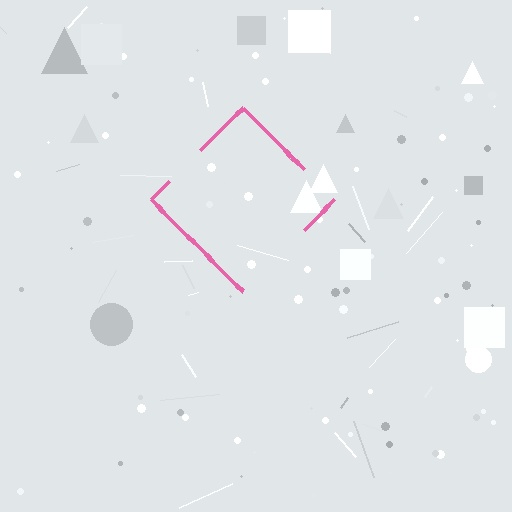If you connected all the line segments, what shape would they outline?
They would outline a diamond.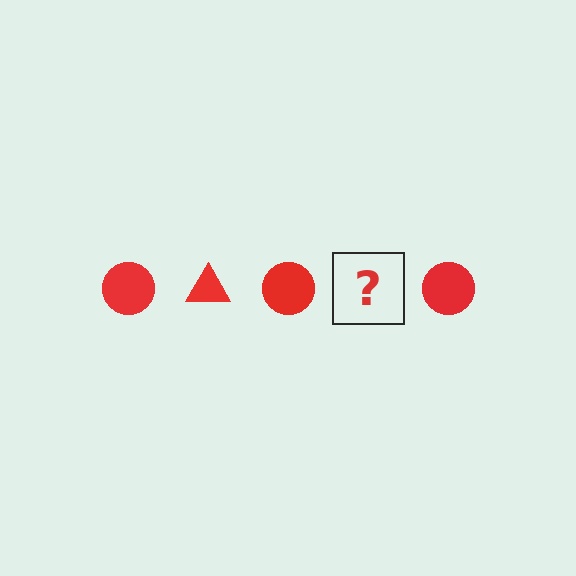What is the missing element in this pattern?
The missing element is a red triangle.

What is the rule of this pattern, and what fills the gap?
The rule is that the pattern cycles through circle, triangle shapes in red. The gap should be filled with a red triangle.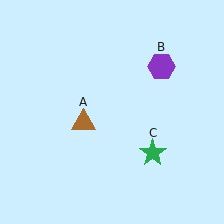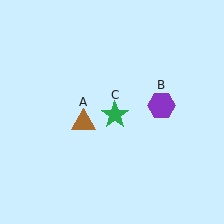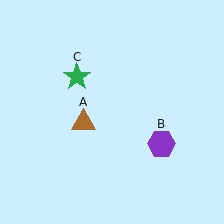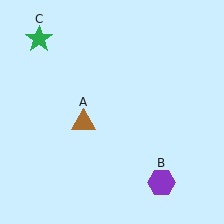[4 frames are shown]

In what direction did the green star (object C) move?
The green star (object C) moved up and to the left.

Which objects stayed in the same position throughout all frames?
Brown triangle (object A) remained stationary.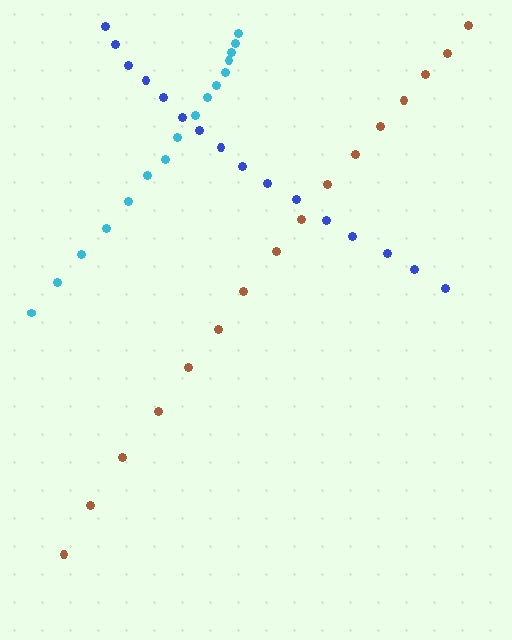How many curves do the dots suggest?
There are 3 distinct paths.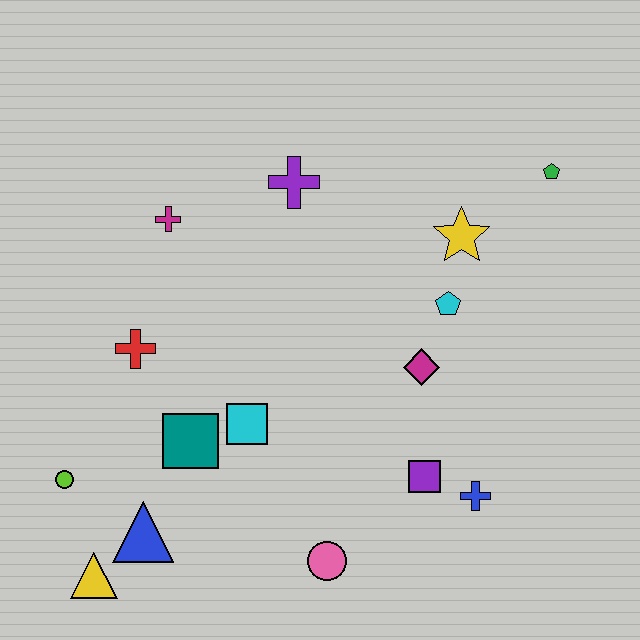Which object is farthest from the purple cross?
The yellow triangle is farthest from the purple cross.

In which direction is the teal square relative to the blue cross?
The teal square is to the left of the blue cross.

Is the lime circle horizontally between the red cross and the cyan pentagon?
No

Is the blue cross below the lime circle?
Yes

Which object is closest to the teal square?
The cyan square is closest to the teal square.